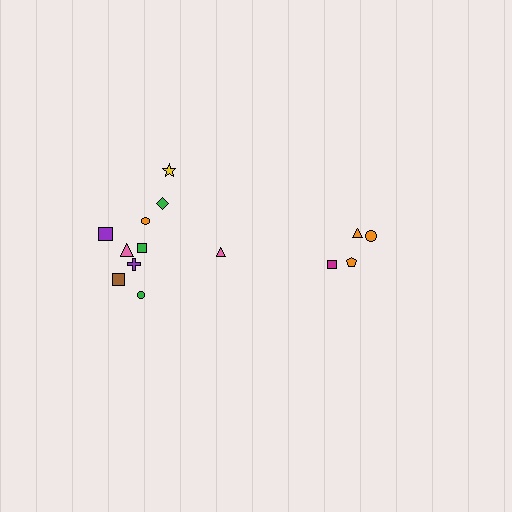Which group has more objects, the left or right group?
The left group.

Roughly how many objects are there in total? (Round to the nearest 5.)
Roughly 15 objects in total.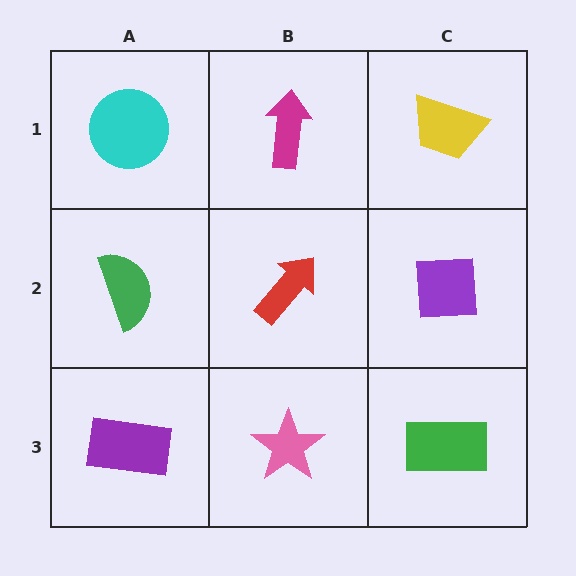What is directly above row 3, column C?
A purple square.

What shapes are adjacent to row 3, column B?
A red arrow (row 2, column B), a purple rectangle (row 3, column A), a green rectangle (row 3, column C).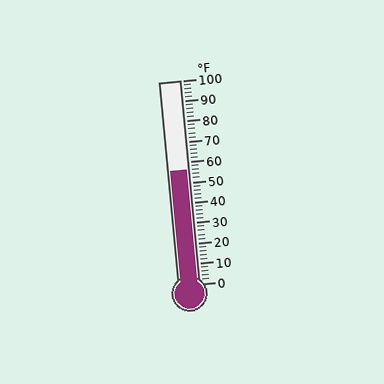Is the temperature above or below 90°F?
The temperature is below 90°F.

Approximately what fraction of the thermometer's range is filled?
The thermometer is filled to approximately 55% of its range.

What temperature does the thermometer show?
The thermometer shows approximately 56°F.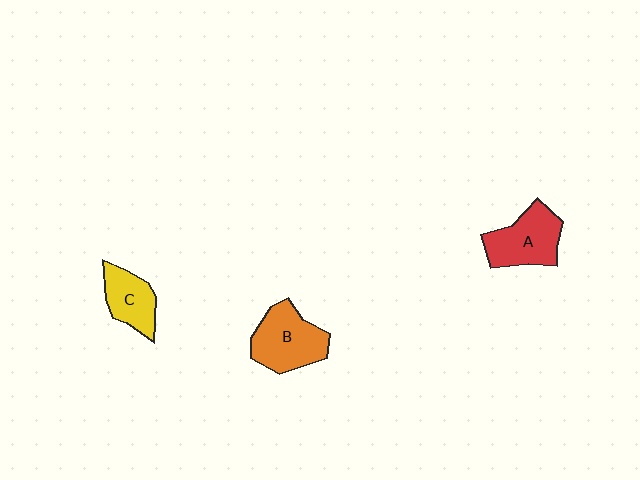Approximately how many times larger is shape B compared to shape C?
Approximately 1.4 times.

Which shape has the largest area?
Shape B (orange).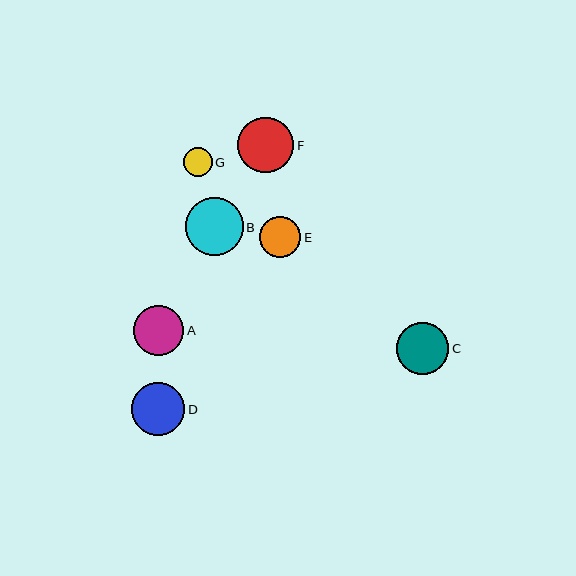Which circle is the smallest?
Circle G is the smallest with a size of approximately 29 pixels.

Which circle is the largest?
Circle B is the largest with a size of approximately 58 pixels.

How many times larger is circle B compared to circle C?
Circle B is approximately 1.1 times the size of circle C.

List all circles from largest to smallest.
From largest to smallest: B, F, D, C, A, E, G.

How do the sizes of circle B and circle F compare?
Circle B and circle F are approximately the same size.